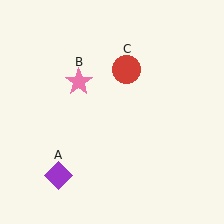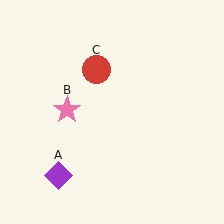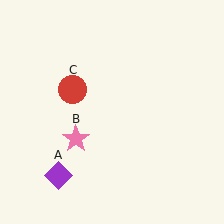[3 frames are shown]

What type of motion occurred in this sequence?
The pink star (object B), red circle (object C) rotated counterclockwise around the center of the scene.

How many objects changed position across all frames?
2 objects changed position: pink star (object B), red circle (object C).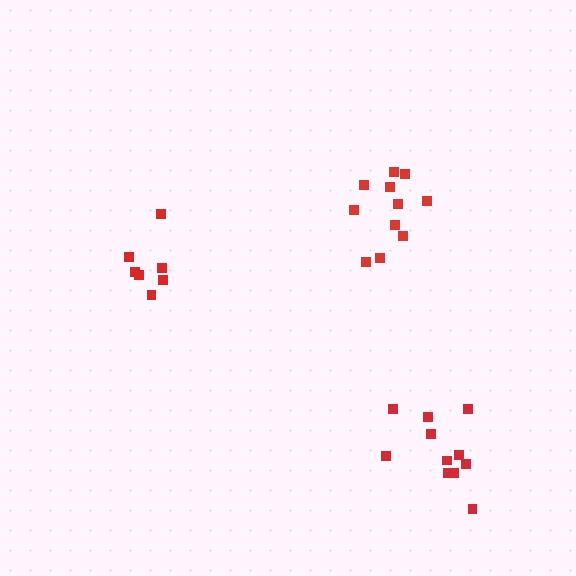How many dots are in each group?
Group 1: 7 dots, Group 2: 11 dots, Group 3: 11 dots (29 total).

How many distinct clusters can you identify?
There are 3 distinct clusters.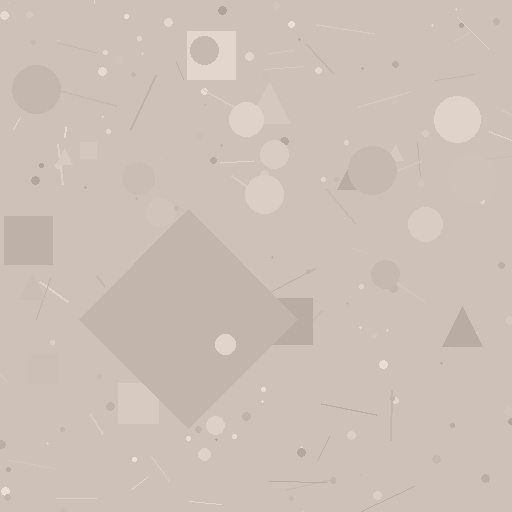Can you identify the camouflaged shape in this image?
The camouflaged shape is a diamond.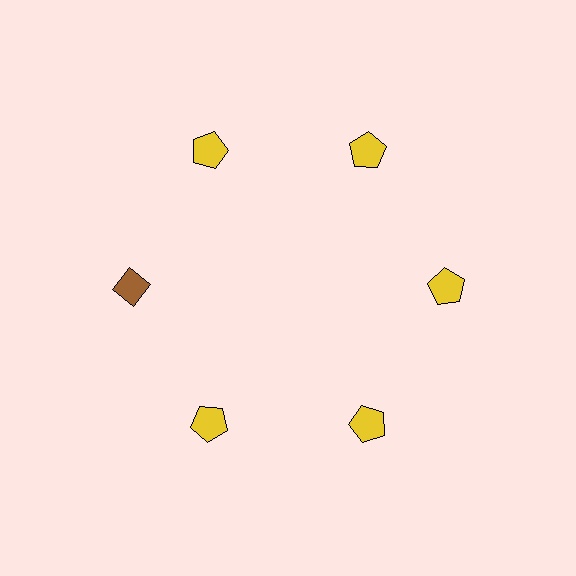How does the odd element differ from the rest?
It differs in both color (brown instead of yellow) and shape (diamond instead of pentagon).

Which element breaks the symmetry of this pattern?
The brown diamond at roughly the 9 o'clock position breaks the symmetry. All other shapes are yellow pentagons.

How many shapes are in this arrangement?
There are 6 shapes arranged in a ring pattern.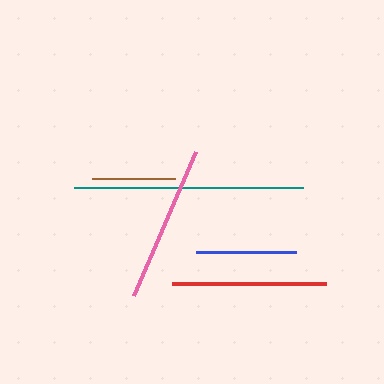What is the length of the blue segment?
The blue segment is approximately 100 pixels long.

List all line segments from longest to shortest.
From longest to shortest: teal, pink, red, blue, brown.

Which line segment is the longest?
The teal line is the longest at approximately 230 pixels.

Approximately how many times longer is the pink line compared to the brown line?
The pink line is approximately 1.9 times the length of the brown line.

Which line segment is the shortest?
The brown line is the shortest at approximately 83 pixels.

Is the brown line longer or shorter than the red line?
The red line is longer than the brown line.